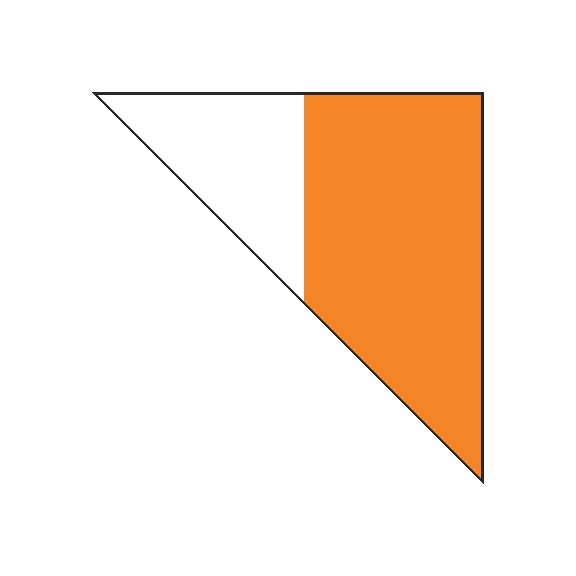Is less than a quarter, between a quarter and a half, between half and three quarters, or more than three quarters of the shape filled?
Between half and three quarters.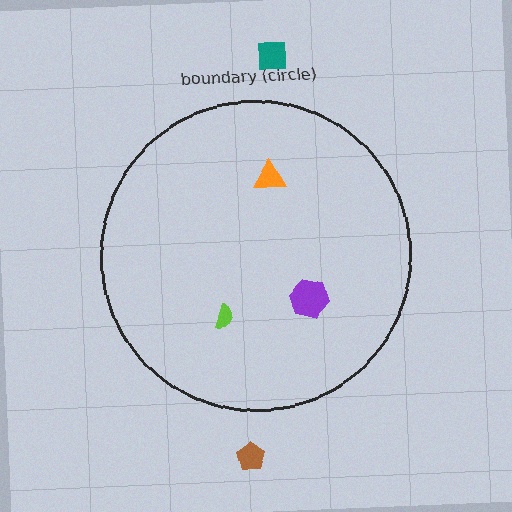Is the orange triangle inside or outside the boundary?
Inside.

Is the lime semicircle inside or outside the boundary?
Inside.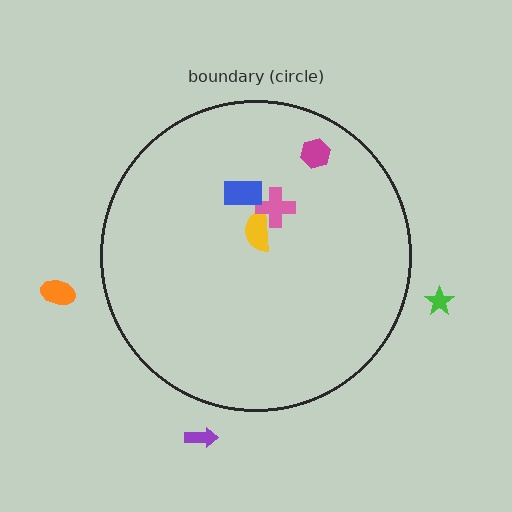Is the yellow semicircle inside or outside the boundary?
Inside.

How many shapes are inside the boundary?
4 inside, 3 outside.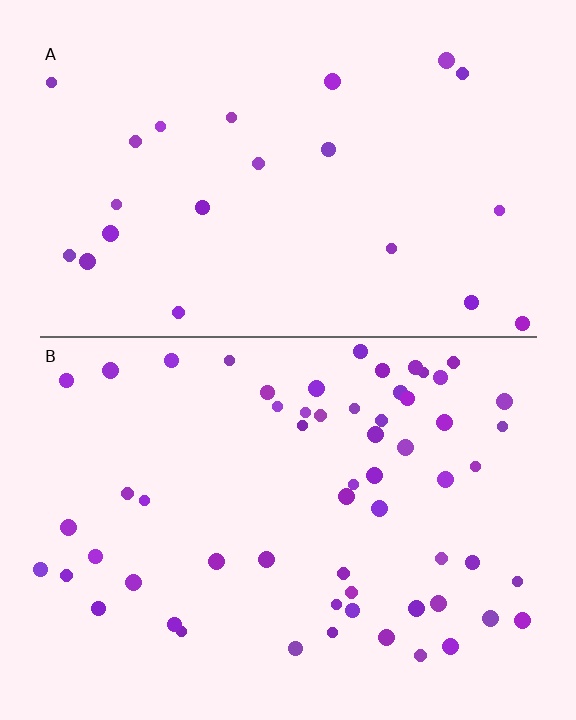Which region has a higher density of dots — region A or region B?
B (the bottom).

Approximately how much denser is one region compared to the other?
Approximately 2.7× — region B over region A.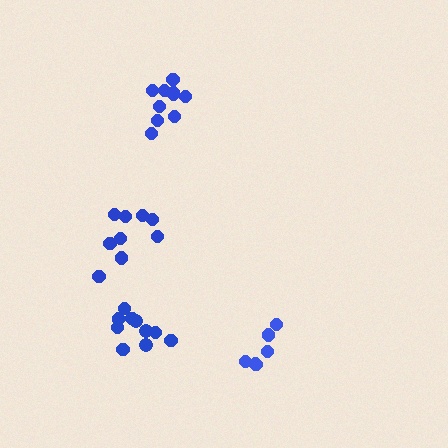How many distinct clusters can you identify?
There are 4 distinct clusters.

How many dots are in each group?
Group 1: 10 dots, Group 2: 10 dots, Group 3: 9 dots, Group 4: 6 dots (35 total).